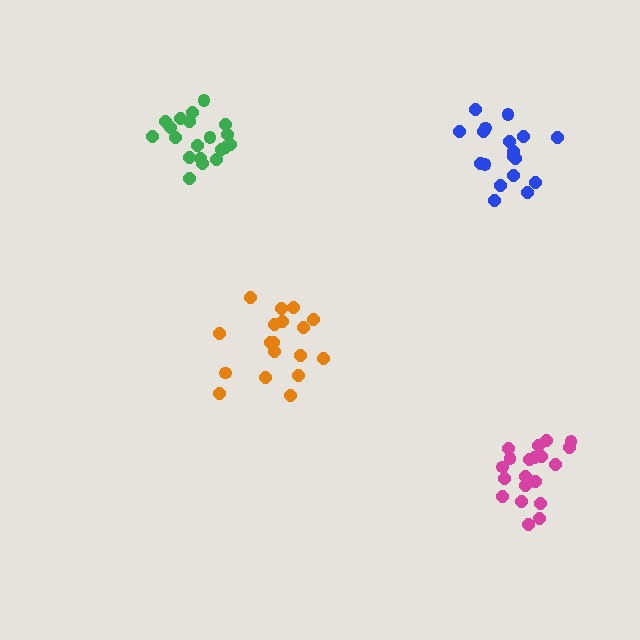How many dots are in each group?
Group 1: 18 dots, Group 2: 18 dots, Group 3: 20 dots, Group 4: 20 dots (76 total).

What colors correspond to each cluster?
The clusters are colored: blue, orange, green, magenta.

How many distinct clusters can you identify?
There are 4 distinct clusters.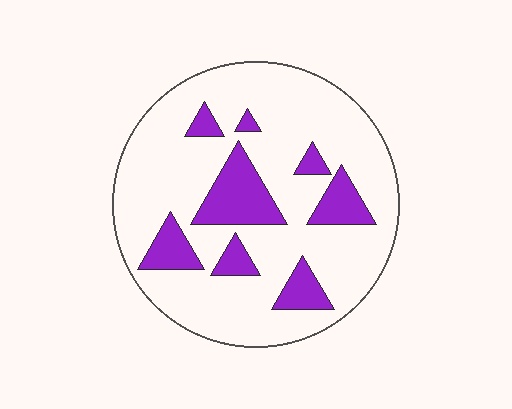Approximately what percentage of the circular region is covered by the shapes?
Approximately 20%.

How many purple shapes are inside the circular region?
8.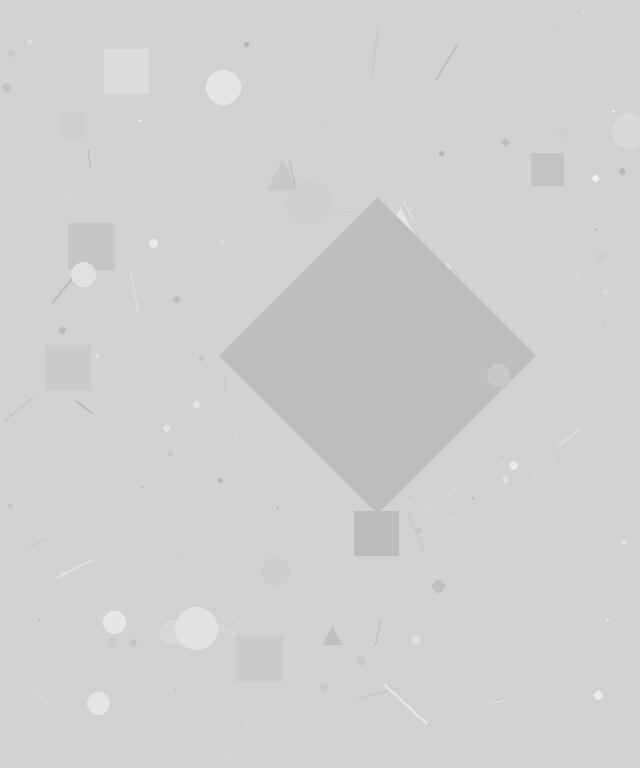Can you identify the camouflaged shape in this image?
The camouflaged shape is a diamond.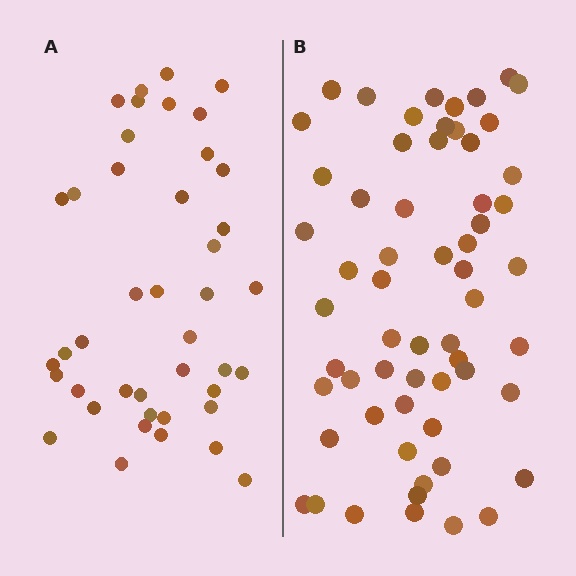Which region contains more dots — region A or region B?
Region B (the right region) has more dots.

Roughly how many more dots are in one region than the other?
Region B has approximately 20 more dots than region A.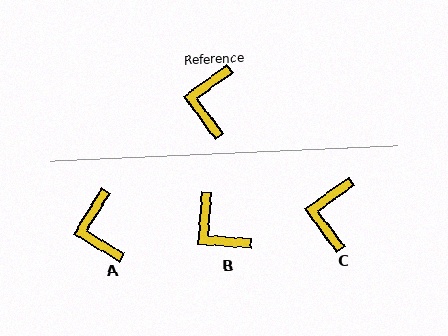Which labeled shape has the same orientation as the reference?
C.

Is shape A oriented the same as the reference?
No, it is off by about 22 degrees.